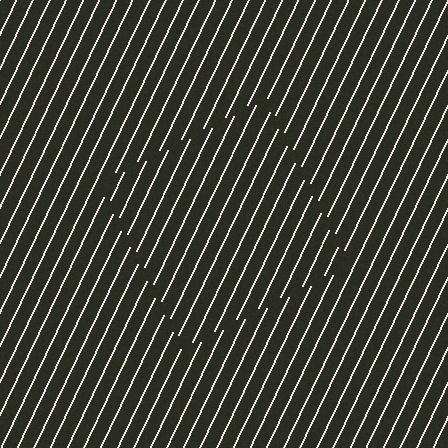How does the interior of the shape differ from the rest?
The interior of the shape contains the same grating, shifted by half a period — the contour is defined by the phase discontinuity where line-ends from the inner and outer gratings abut.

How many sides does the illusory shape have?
4 sides — the line-ends trace a square.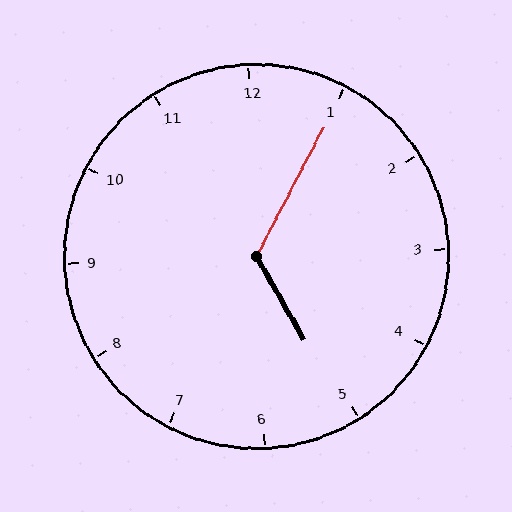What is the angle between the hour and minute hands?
Approximately 122 degrees.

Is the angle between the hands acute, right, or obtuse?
It is obtuse.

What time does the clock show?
5:05.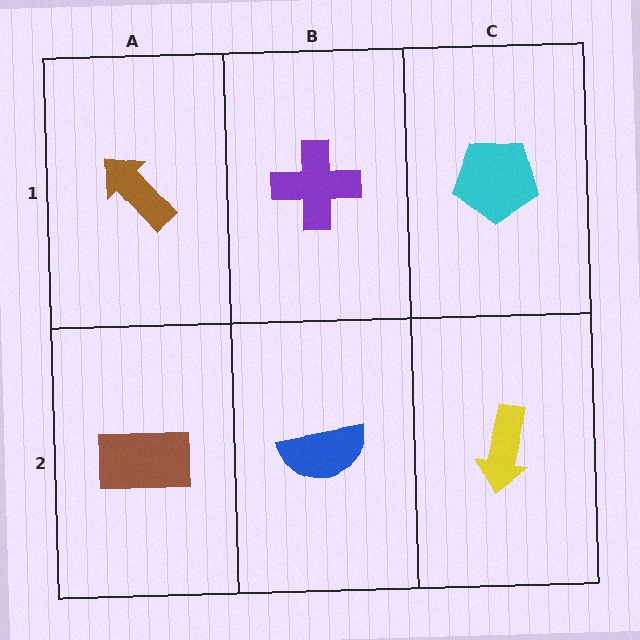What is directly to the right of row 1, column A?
A purple cross.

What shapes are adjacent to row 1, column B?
A blue semicircle (row 2, column B), a brown arrow (row 1, column A), a cyan pentagon (row 1, column C).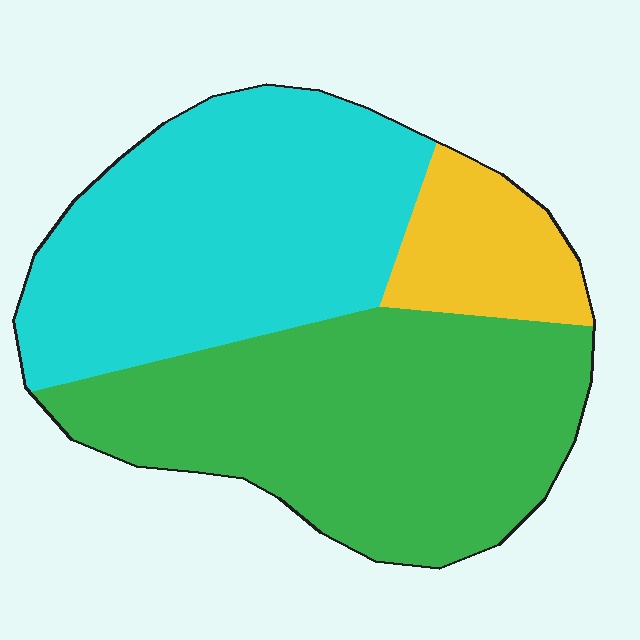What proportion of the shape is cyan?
Cyan covers around 40% of the shape.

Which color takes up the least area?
Yellow, at roughly 10%.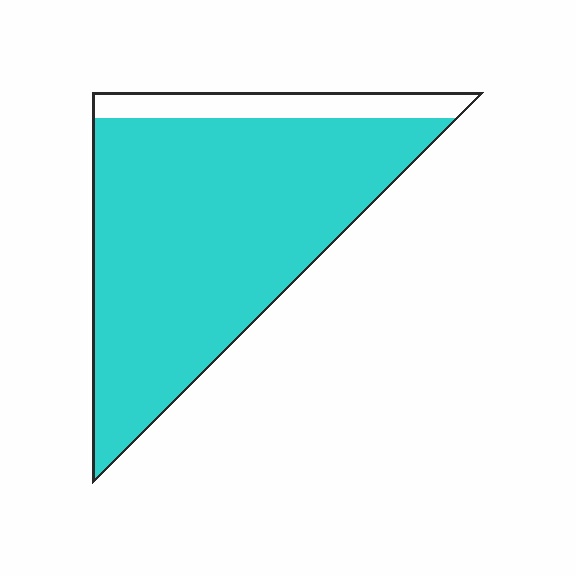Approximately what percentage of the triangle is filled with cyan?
Approximately 85%.